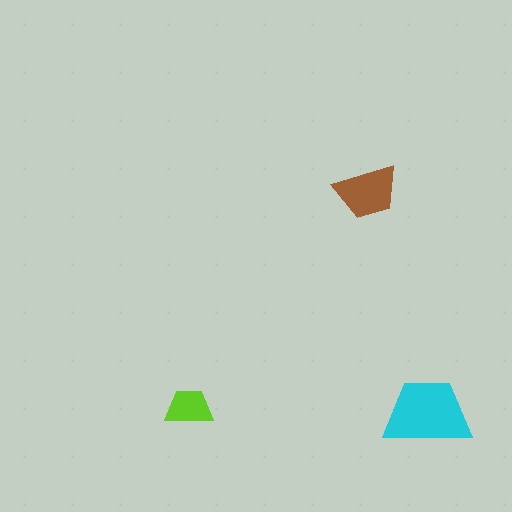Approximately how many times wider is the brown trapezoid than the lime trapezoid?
About 1.5 times wider.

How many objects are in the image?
There are 3 objects in the image.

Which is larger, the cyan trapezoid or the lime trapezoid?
The cyan one.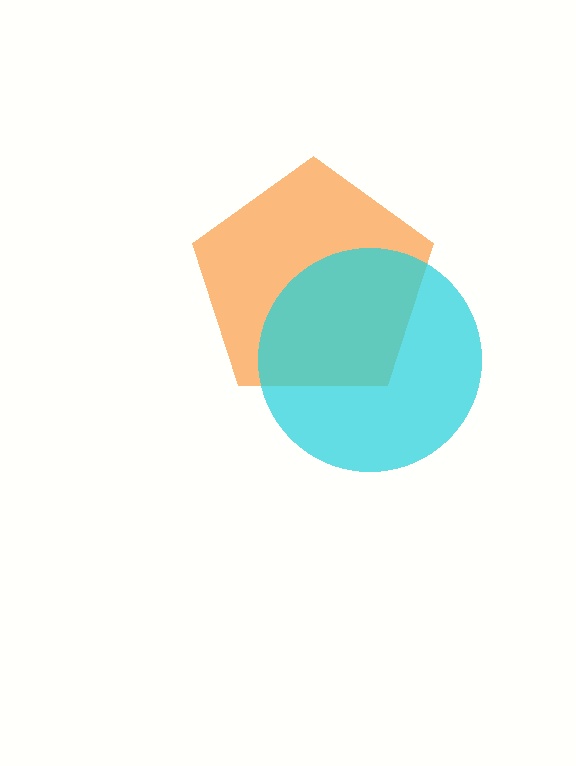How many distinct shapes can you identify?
There are 2 distinct shapes: an orange pentagon, a cyan circle.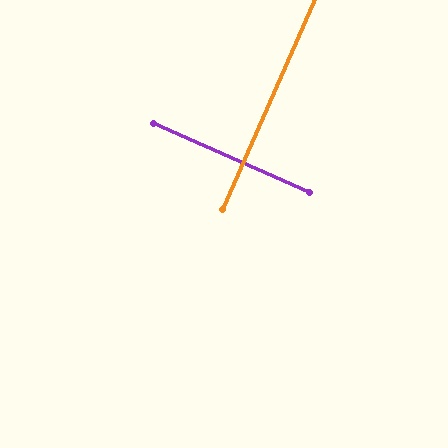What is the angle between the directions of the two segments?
Approximately 90 degrees.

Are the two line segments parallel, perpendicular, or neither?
Perpendicular — they meet at approximately 90°.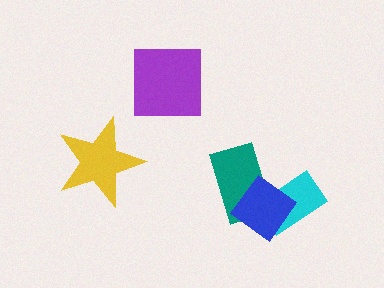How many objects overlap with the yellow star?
0 objects overlap with the yellow star.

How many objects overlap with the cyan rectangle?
2 objects overlap with the cyan rectangle.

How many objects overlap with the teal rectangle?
2 objects overlap with the teal rectangle.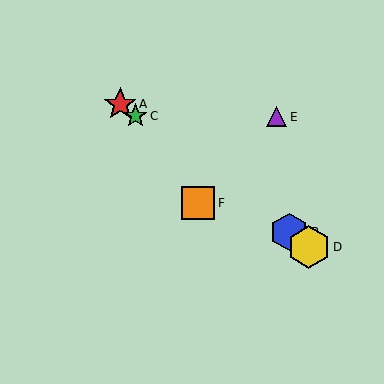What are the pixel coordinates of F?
Object F is at (198, 203).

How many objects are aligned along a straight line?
4 objects (A, B, C, D) are aligned along a straight line.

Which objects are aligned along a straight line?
Objects A, B, C, D are aligned along a straight line.